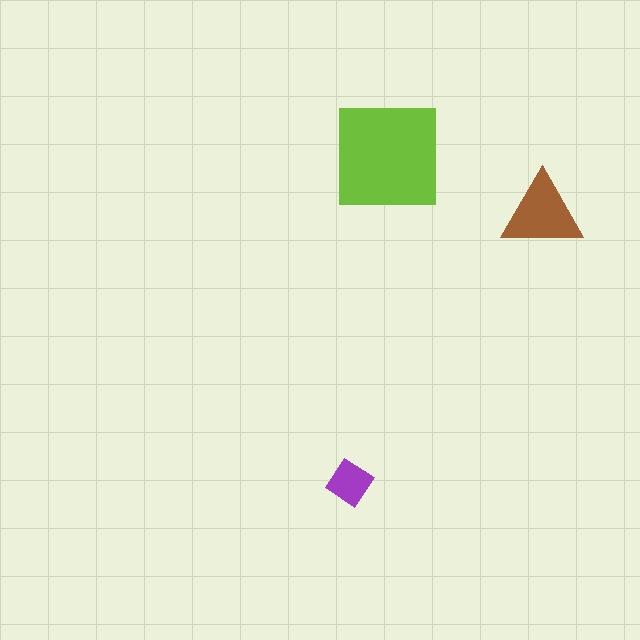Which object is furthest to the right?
The brown triangle is rightmost.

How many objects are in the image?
There are 3 objects in the image.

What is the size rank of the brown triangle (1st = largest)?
2nd.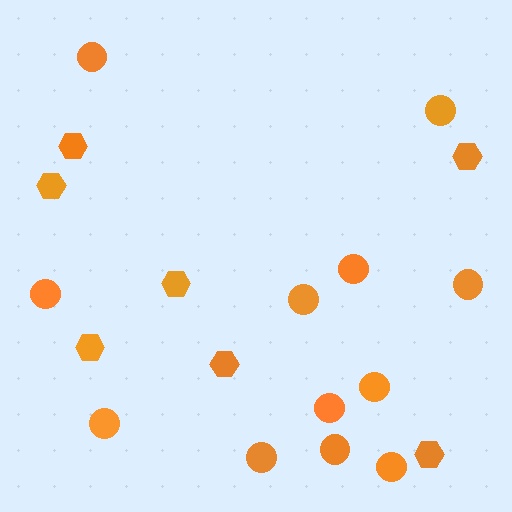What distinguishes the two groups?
There are 2 groups: one group of hexagons (7) and one group of circles (12).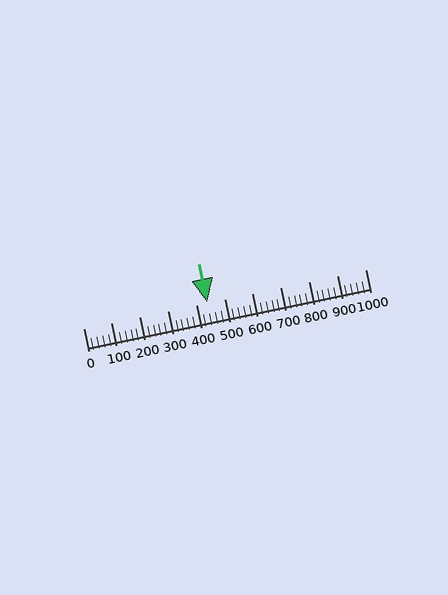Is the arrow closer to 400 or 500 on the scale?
The arrow is closer to 400.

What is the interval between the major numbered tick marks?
The major tick marks are spaced 100 units apart.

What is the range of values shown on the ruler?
The ruler shows values from 0 to 1000.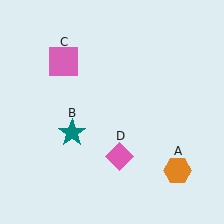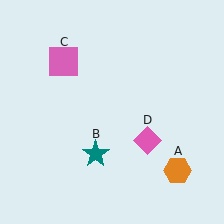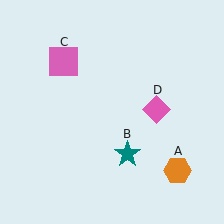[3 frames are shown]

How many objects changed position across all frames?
2 objects changed position: teal star (object B), pink diamond (object D).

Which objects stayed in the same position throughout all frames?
Orange hexagon (object A) and pink square (object C) remained stationary.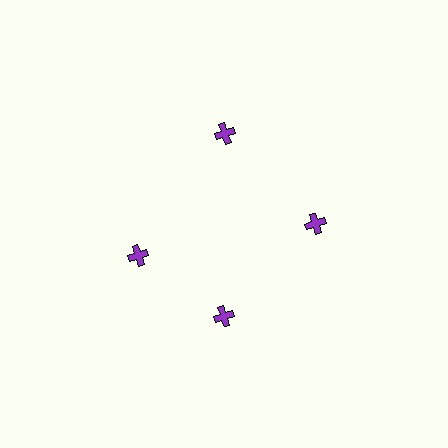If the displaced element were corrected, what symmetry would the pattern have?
It would have 4-fold rotational symmetry — the pattern would map onto itself every 90 degrees.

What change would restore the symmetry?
The symmetry would be restored by rotating it back into even spacing with its neighbors so that all 4 crosses sit at equal angles and equal distance from the center.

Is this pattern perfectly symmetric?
No. The 4 purple crosses are arranged in a ring, but one element near the 9 o'clock position is rotated out of alignment along the ring, breaking the 4-fold rotational symmetry.